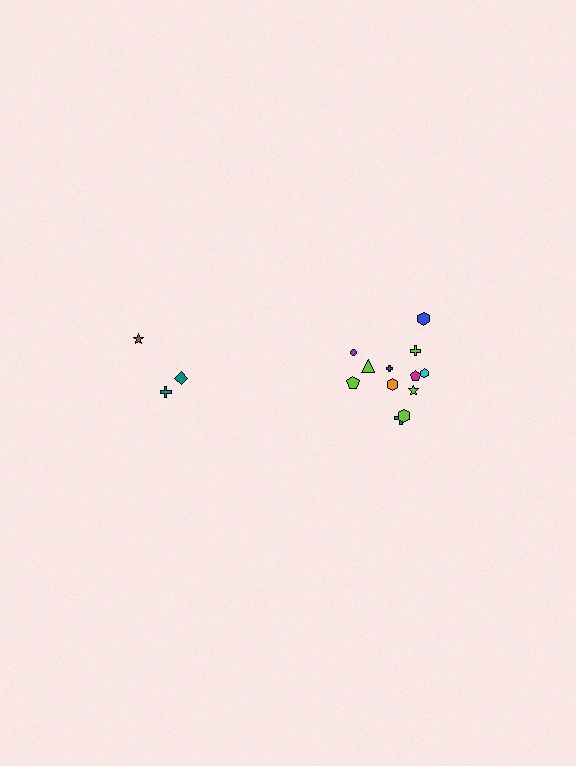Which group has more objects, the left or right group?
The right group.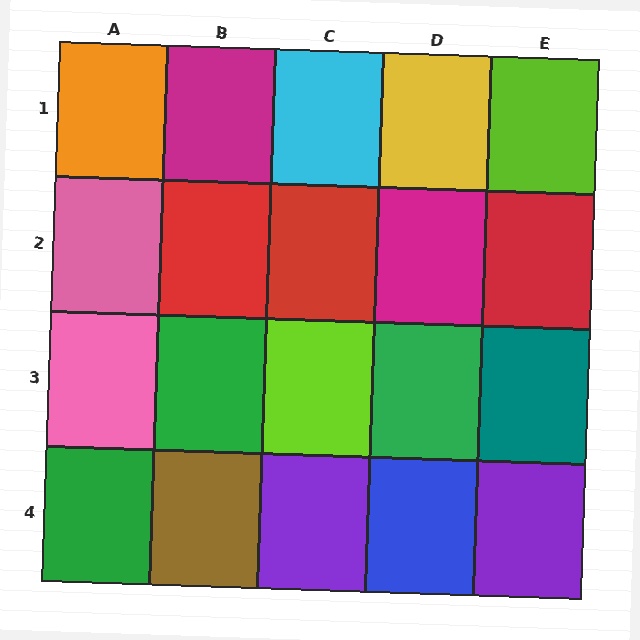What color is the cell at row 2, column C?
Red.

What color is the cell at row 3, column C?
Lime.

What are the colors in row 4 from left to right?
Green, brown, purple, blue, purple.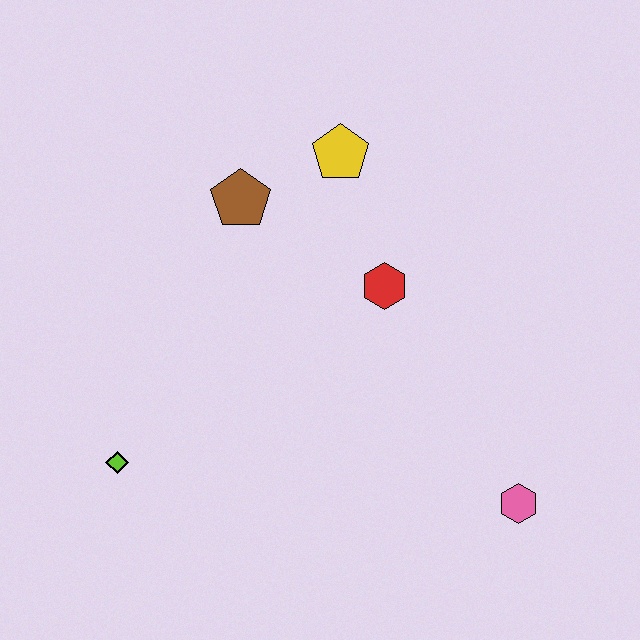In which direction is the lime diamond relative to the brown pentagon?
The lime diamond is below the brown pentagon.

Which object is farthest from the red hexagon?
The lime diamond is farthest from the red hexagon.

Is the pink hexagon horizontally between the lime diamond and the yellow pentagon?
No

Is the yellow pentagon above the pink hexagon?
Yes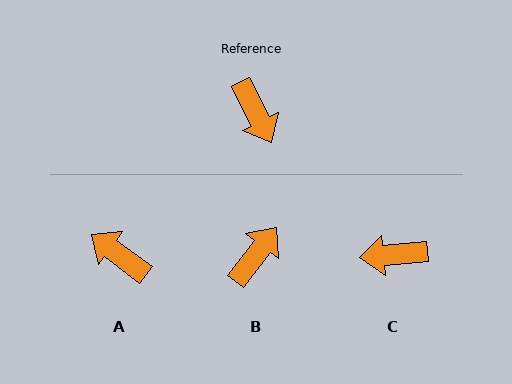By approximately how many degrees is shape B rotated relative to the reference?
Approximately 116 degrees counter-clockwise.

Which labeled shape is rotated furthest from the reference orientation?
A, about 154 degrees away.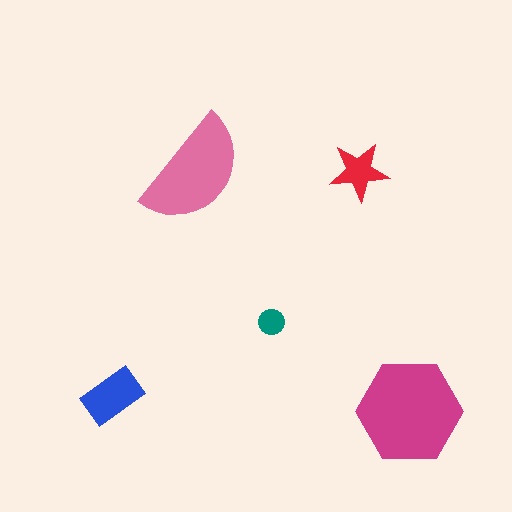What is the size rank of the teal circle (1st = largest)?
5th.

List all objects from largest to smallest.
The magenta hexagon, the pink semicircle, the blue rectangle, the red star, the teal circle.